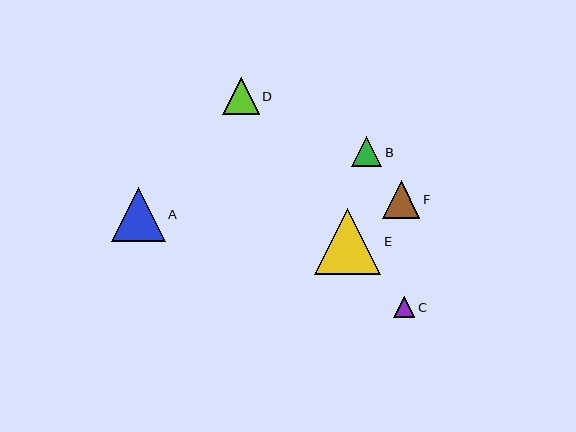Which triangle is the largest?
Triangle E is the largest with a size of approximately 66 pixels.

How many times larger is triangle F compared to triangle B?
Triangle F is approximately 1.2 times the size of triangle B.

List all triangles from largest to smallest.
From largest to smallest: E, A, F, D, B, C.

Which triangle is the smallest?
Triangle C is the smallest with a size of approximately 21 pixels.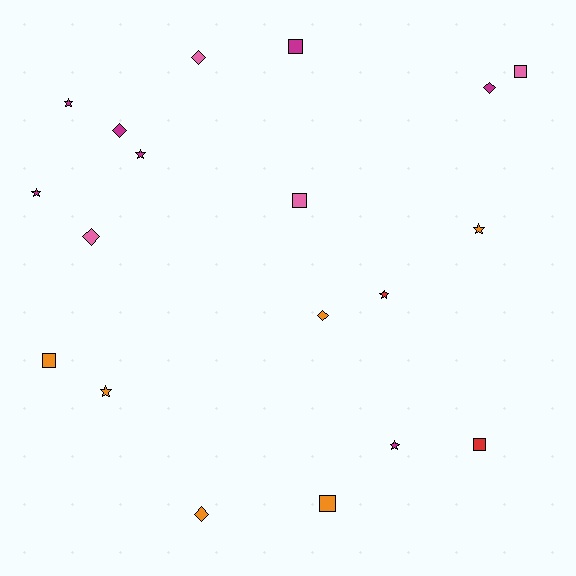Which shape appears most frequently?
Star, with 7 objects.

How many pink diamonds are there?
There are 2 pink diamonds.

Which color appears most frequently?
Magenta, with 7 objects.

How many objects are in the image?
There are 19 objects.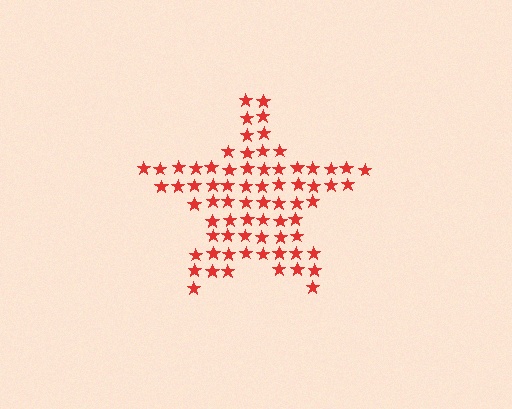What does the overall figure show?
The overall figure shows a star.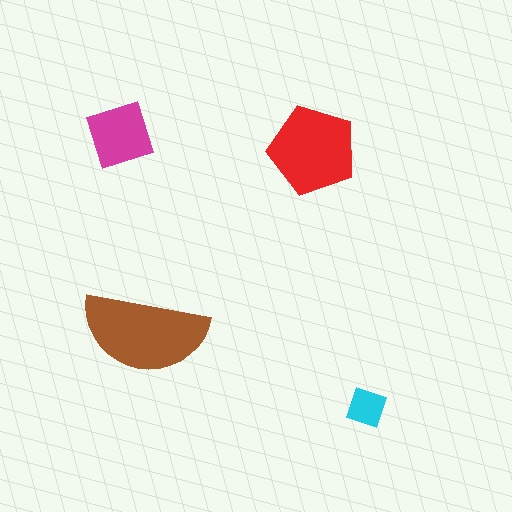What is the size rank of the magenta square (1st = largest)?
3rd.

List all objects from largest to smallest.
The brown semicircle, the red pentagon, the magenta square, the cyan diamond.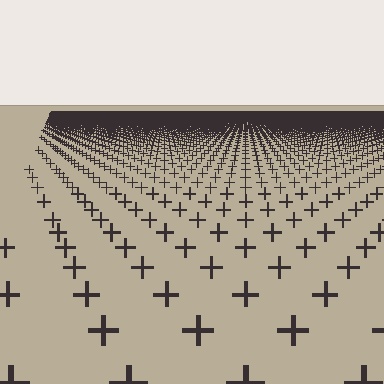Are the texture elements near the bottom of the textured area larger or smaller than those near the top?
Larger. Near the bottom, elements are closer to the viewer and appear at a bigger on-screen size.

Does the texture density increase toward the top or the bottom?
Density increases toward the top.